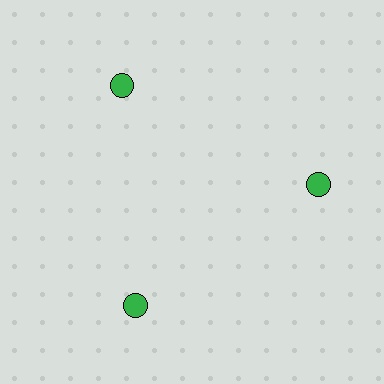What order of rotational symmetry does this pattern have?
This pattern has 3-fold rotational symmetry.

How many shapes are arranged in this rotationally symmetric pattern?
There are 3 shapes, arranged in 3 groups of 1.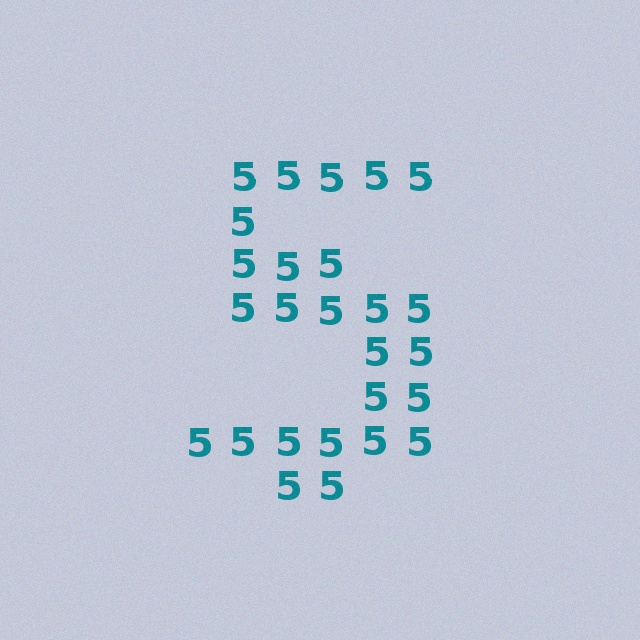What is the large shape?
The large shape is the digit 5.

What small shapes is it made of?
It is made of small digit 5's.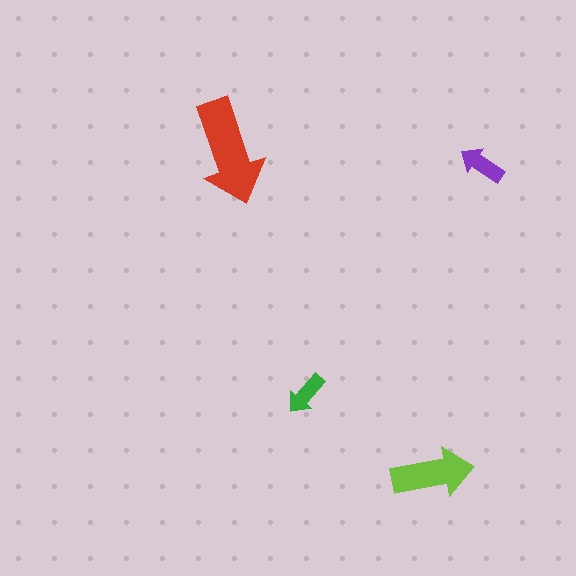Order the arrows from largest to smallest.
the red one, the lime one, the purple one, the green one.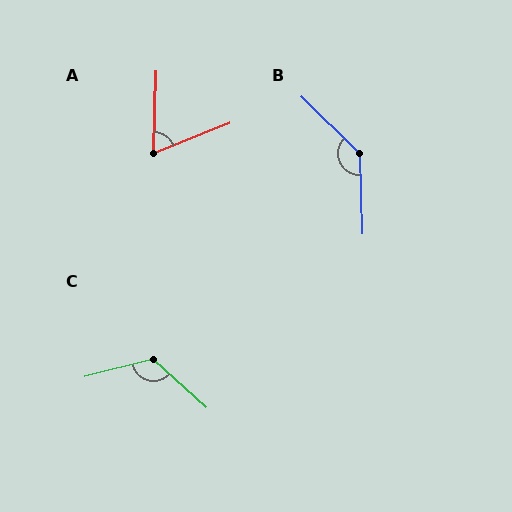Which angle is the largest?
B, at approximately 136 degrees.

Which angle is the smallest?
A, at approximately 67 degrees.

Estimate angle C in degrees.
Approximately 123 degrees.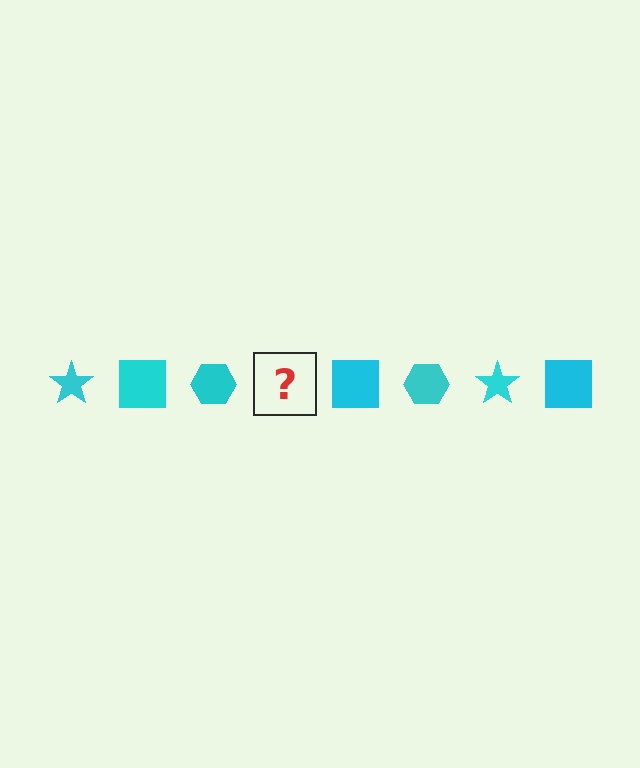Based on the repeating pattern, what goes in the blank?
The blank should be a cyan star.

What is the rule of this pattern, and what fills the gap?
The rule is that the pattern cycles through star, square, hexagon shapes in cyan. The gap should be filled with a cyan star.